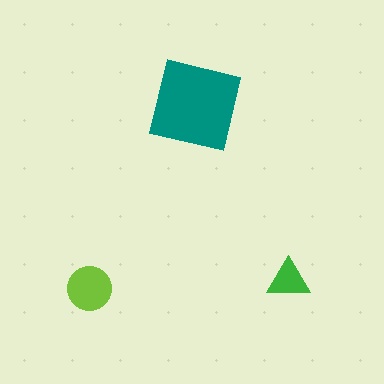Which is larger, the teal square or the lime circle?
The teal square.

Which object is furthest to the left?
The lime circle is leftmost.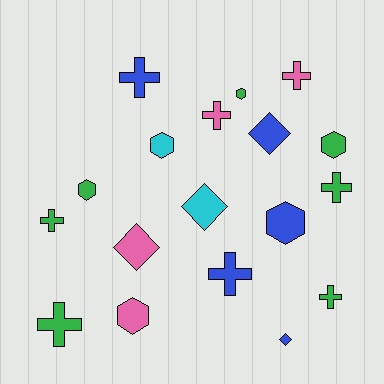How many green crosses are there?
There are 4 green crosses.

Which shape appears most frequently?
Cross, with 8 objects.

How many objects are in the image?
There are 18 objects.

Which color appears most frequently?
Green, with 7 objects.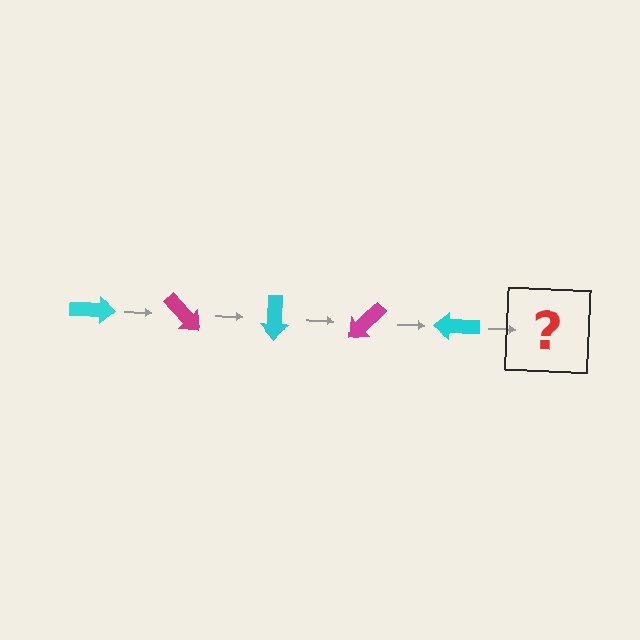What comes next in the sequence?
The next element should be a magenta arrow, rotated 225 degrees from the start.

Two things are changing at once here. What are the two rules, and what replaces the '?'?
The two rules are that it rotates 45 degrees each step and the color cycles through cyan and magenta. The '?' should be a magenta arrow, rotated 225 degrees from the start.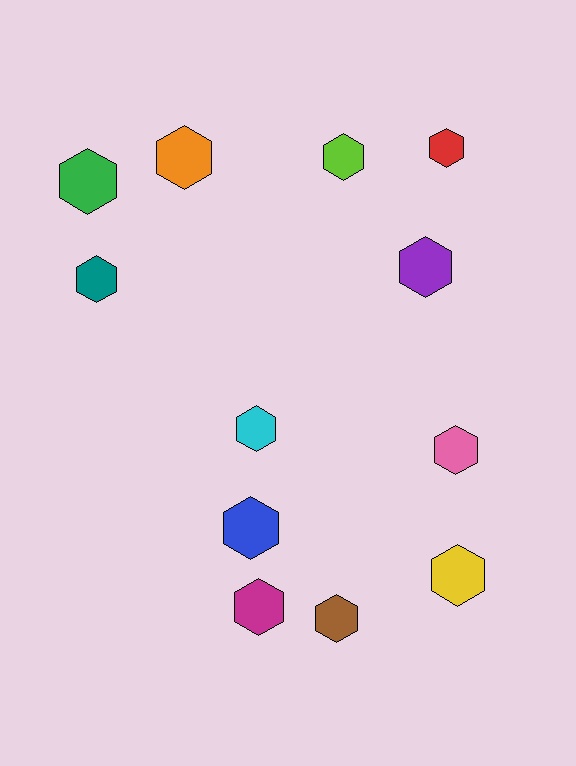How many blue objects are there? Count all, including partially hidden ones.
There is 1 blue object.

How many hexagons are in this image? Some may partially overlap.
There are 12 hexagons.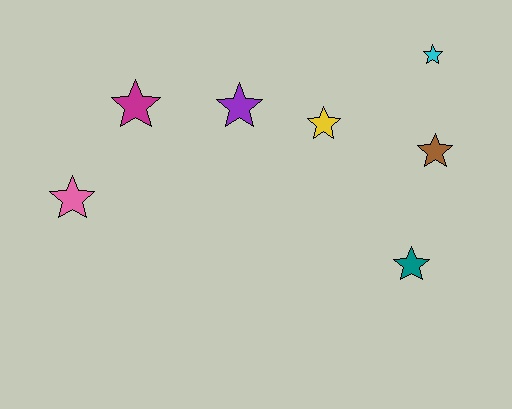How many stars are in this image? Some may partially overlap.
There are 7 stars.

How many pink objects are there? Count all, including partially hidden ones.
There is 1 pink object.